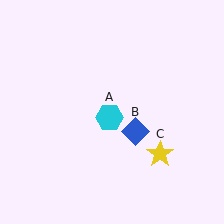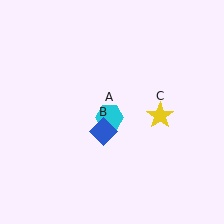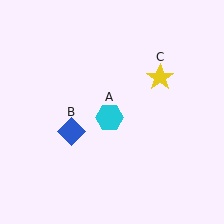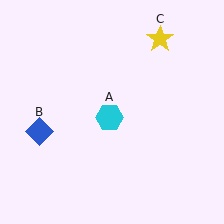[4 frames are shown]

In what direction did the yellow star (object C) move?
The yellow star (object C) moved up.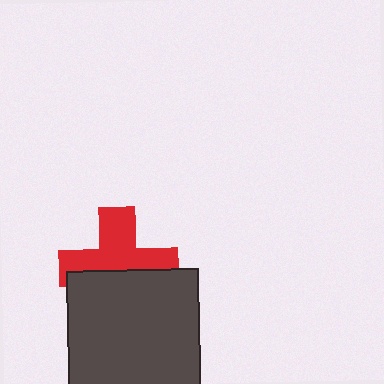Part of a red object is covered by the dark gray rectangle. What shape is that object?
It is a cross.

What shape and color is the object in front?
The object in front is a dark gray rectangle.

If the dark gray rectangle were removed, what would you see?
You would see the complete red cross.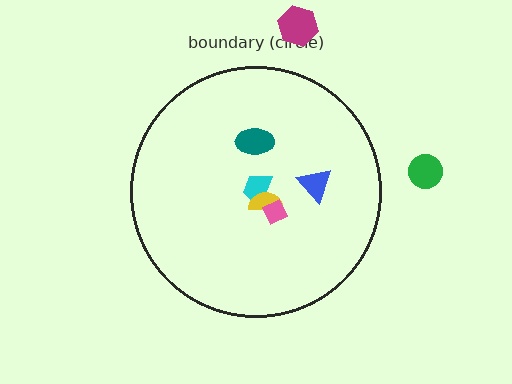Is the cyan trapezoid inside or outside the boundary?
Inside.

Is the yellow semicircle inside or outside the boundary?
Inside.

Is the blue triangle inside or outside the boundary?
Inside.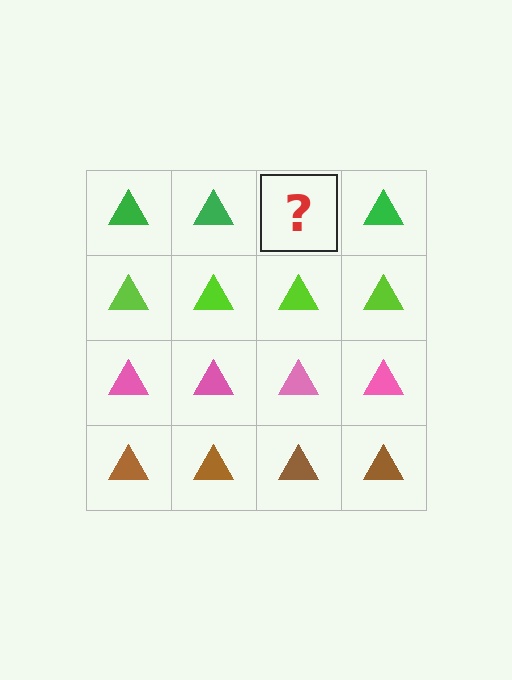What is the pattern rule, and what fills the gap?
The rule is that each row has a consistent color. The gap should be filled with a green triangle.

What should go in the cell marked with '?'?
The missing cell should contain a green triangle.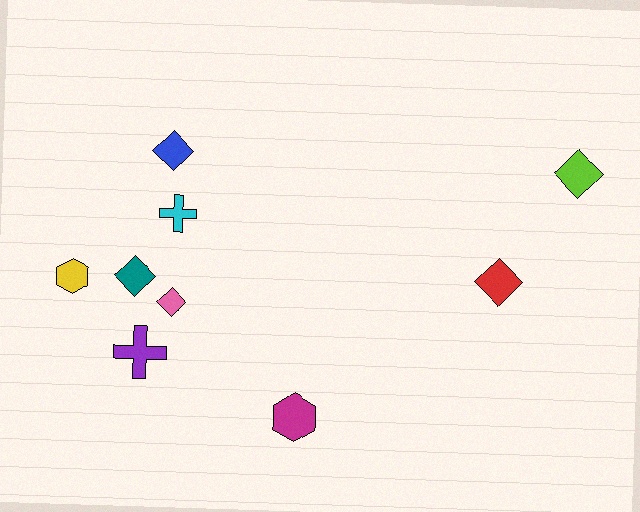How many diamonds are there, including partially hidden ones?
There are 5 diamonds.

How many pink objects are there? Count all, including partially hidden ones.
There is 1 pink object.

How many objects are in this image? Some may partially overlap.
There are 9 objects.